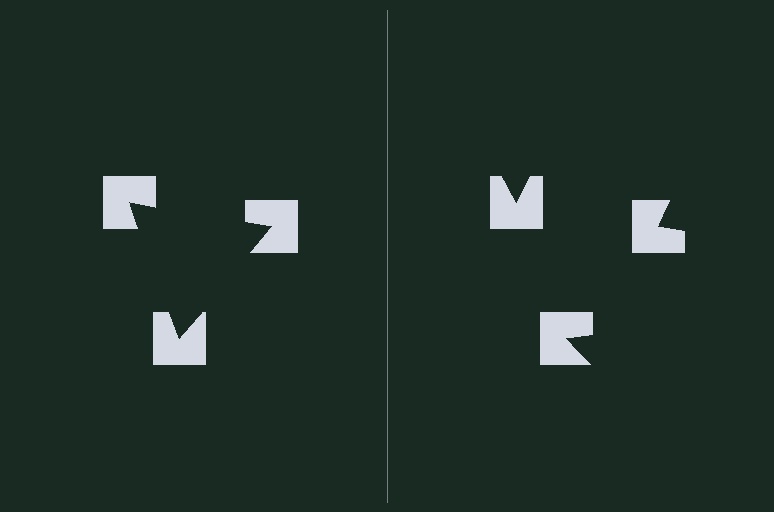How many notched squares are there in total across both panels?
6 — 3 on each side.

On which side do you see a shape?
An illusory triangle appears on the left side. On the right side the wedge cuts are rotated, so no coherent shape forms.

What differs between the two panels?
The notched squares are positioned identically on both sides; only the wedge orientations differ. On the left they align to a triangle; on the right they are misaligned.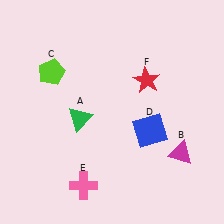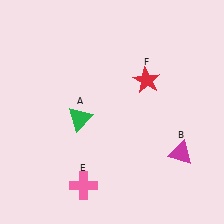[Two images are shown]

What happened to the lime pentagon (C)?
The lime pentagon (C) was removed in Image 2. It was in the top-left area of Image 1.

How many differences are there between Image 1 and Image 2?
There are 2 differences between the two images.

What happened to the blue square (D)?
The blue square (D) was removed in Image 2. It was in the bottom-right area of Image 1.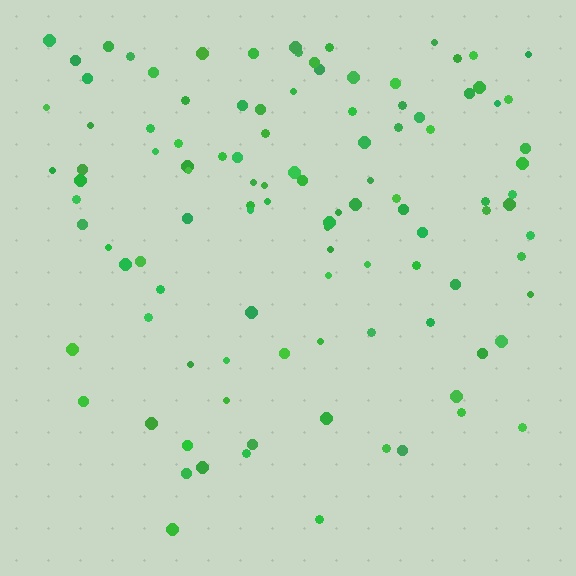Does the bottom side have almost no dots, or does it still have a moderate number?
Still a moderate number, just noticeably fewer than the top.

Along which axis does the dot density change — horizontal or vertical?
Vertical.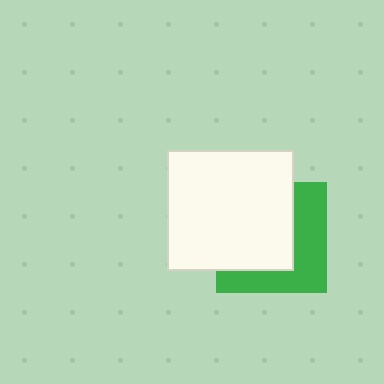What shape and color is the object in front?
The object in front is a white rectangle.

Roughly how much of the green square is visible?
A small part of it is visible (roughly 44%).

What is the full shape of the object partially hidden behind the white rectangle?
The partially hidden object is a green square.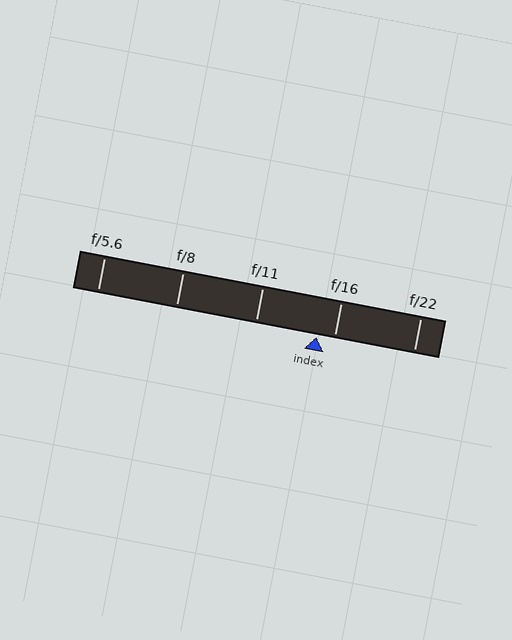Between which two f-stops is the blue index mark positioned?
The index mark is between f/11 and f/16.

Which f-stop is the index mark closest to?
The index mark is closest to f/16.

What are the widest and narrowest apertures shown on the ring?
The widest aperture shown is f/5.6 and the narrowest is f/22.